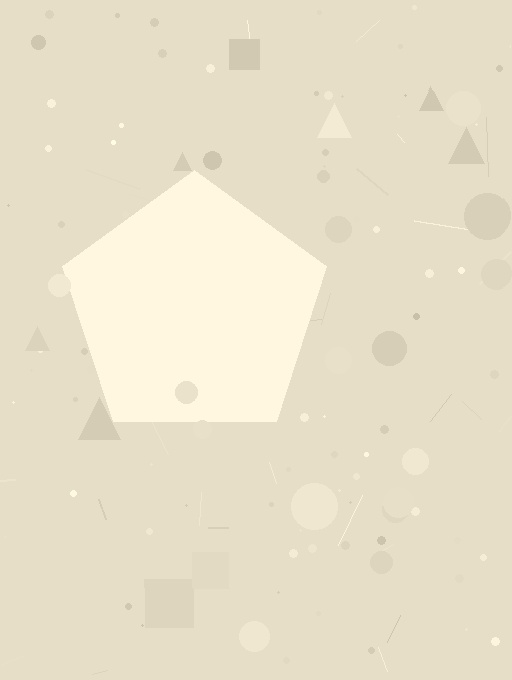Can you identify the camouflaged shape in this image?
The camouflaged shape is a pentagon.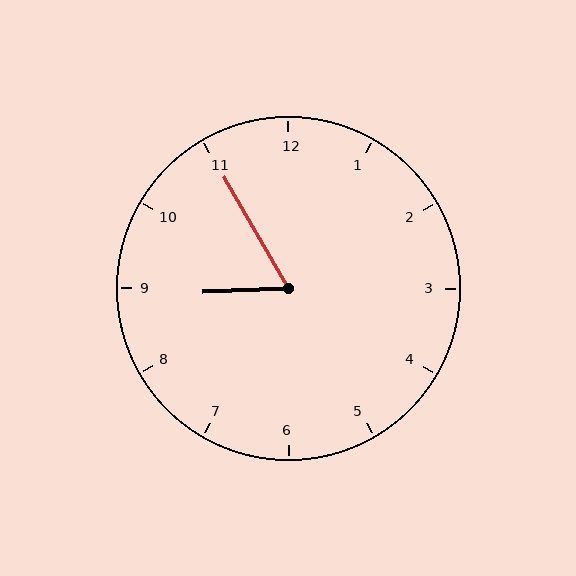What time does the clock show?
8:55.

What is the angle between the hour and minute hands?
Approximately 62 degrees.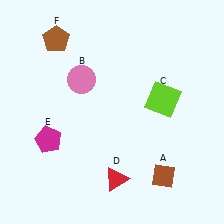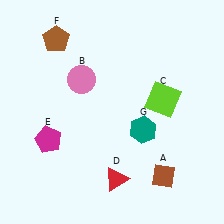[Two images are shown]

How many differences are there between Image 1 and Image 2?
There is 1 difference between the two images.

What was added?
A teal hexagon (G) was added in Image 2.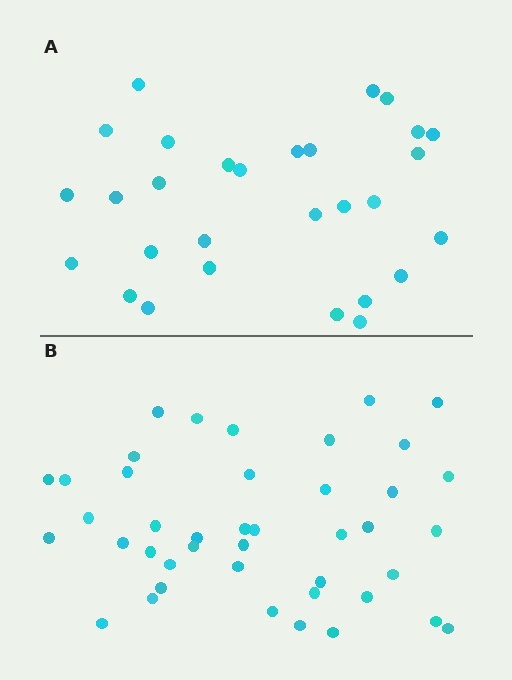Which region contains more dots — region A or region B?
Region B (the bottom region) has more dots.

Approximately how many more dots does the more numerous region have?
Region B has approximately 15 more dots than region A.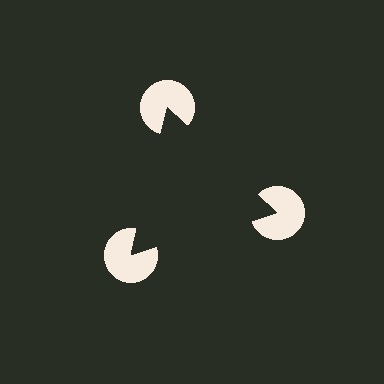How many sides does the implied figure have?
3 sides.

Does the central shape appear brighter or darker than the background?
It typically appears slightly darker than the background, even though no actual brightness change is drawn.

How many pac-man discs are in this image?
There are 3 — one at each vertex of the illusory triangle.